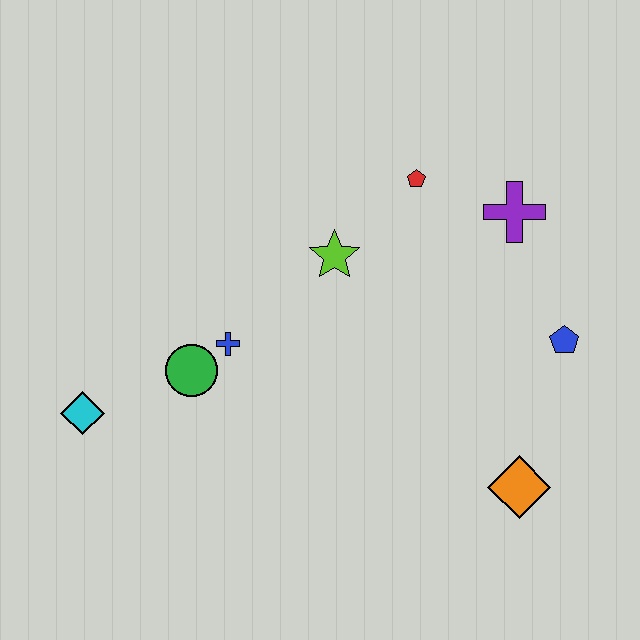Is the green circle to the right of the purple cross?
No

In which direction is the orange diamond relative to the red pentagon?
The orange diamond is below the red pentagon.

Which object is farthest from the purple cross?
The cyan diamond is farthest from the purple cross.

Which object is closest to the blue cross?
The green circle is closest to the blue cross.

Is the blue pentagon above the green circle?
Yes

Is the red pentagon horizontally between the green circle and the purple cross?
Yes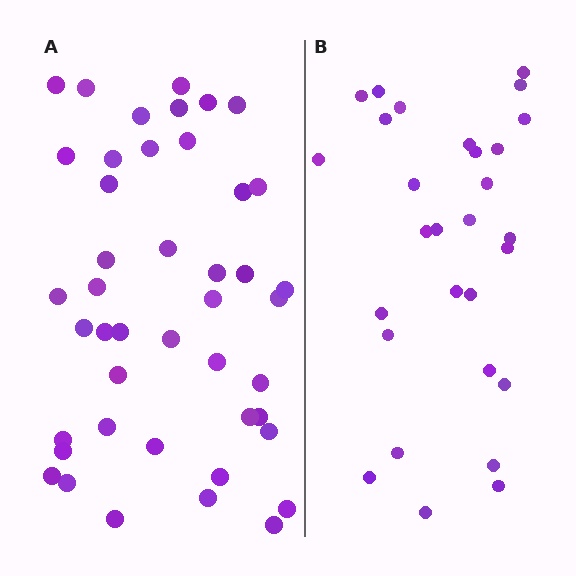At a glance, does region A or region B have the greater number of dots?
Region A (the left region) has more dots.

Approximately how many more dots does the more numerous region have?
Region A has approximately 15 more dots than region B.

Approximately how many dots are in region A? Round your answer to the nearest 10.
About 40 dots. (The exact count is 44, which rounds to 40.)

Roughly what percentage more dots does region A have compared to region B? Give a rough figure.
About 50% more.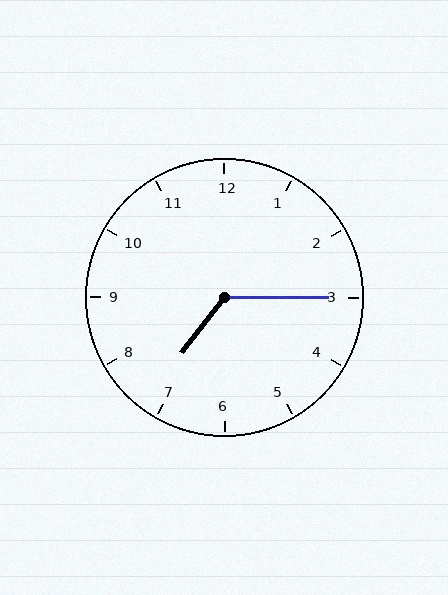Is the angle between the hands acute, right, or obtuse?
It is obtuse.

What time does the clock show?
7:15.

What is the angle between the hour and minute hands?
Approximately 128 degrees.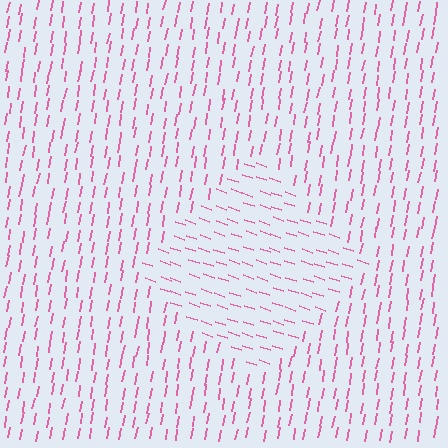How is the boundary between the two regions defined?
The boundary is defined purely by a change in line orientation (approximately 81 degrees difference). All lines are the same color and thickness.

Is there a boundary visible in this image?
Yes, there is a texture boundary formed by a change in line orientation.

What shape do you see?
I see a diamond.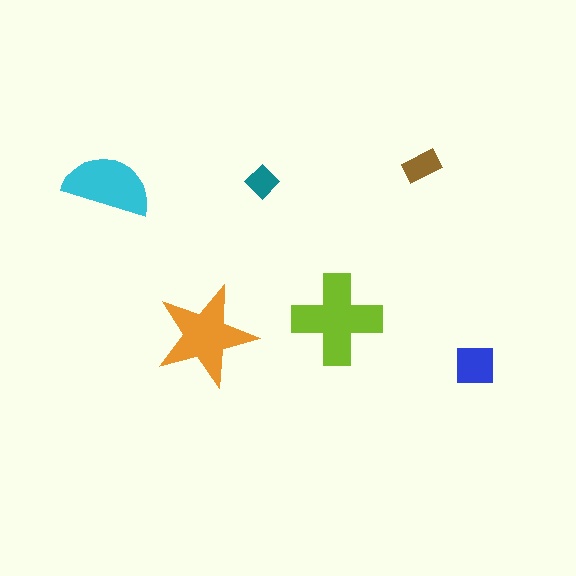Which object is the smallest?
The teal diamond.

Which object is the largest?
The lime cross.